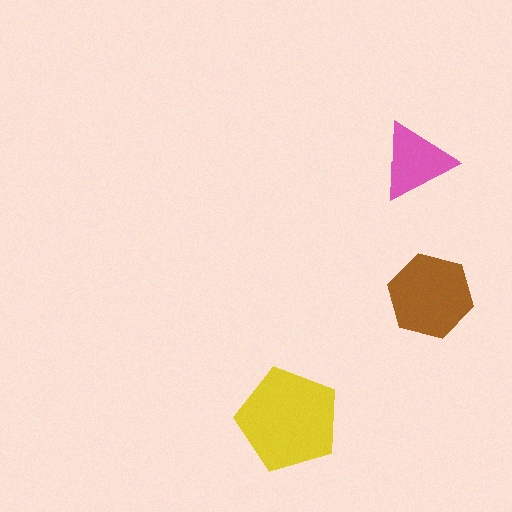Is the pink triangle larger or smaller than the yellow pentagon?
Smaller.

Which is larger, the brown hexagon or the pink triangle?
The brown hexagon.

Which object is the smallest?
The pink triangle.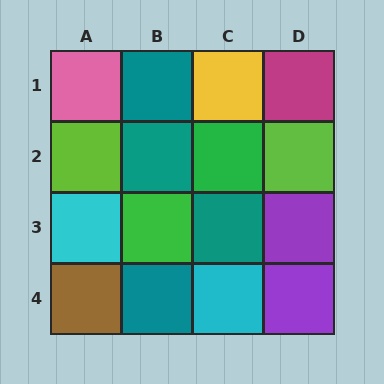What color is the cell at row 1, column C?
Yellow.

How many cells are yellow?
1 cell is yellow.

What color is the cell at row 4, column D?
Purple.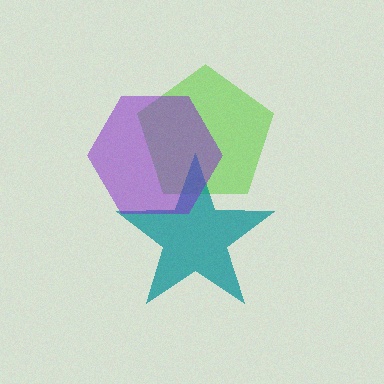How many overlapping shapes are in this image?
There are 3 overlapping shapes in the image.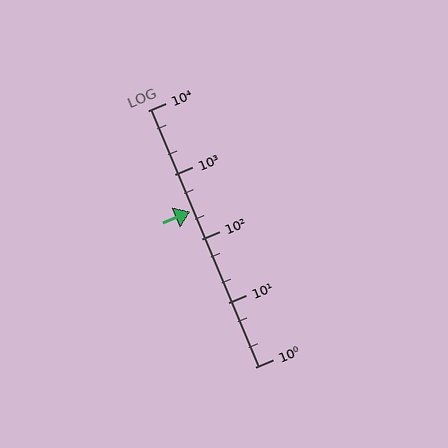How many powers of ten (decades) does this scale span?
The scale spans 4 decades, from 1 to 10000.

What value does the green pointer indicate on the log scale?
The pointer indicates approximately 270.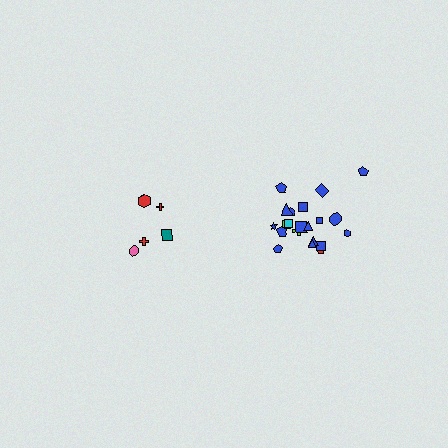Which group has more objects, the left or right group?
The right group.